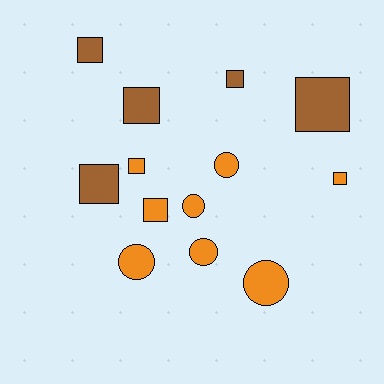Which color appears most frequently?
Orange, with 8 objects.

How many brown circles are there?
There are no brown circles.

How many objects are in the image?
There are 13 objects.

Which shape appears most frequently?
Square, with 8 objects.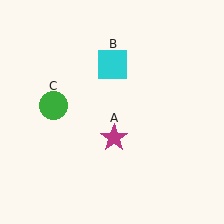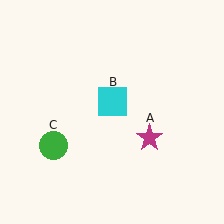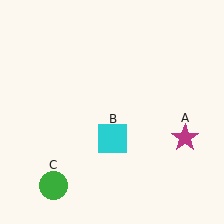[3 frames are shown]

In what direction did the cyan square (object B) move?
The cyan square (object B) moved down.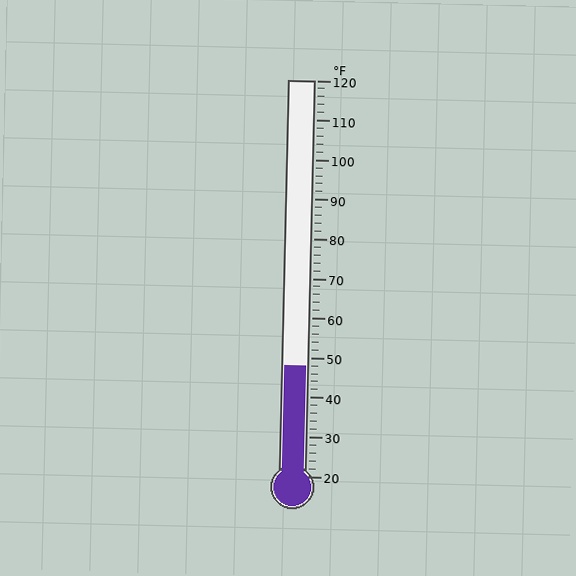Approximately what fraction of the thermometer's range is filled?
The thermometer is filled to approximately 30% of its range.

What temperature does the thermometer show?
The thermometer shows approximately 48°F.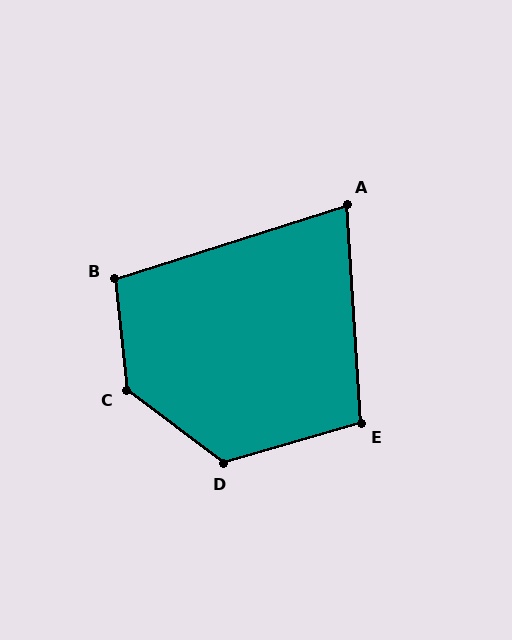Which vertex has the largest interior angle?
C, at approximately 133 degrees.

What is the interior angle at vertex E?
Approximately 103 degrees (obtuse).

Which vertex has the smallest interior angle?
A, at approximately 76 degrees.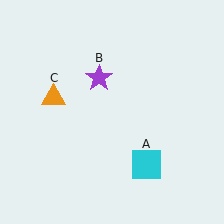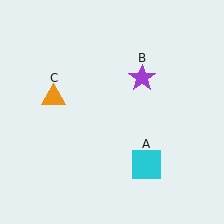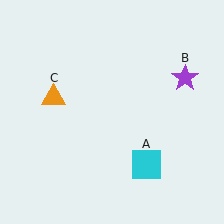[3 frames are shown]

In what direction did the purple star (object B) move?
The purple star (object B) moved right.